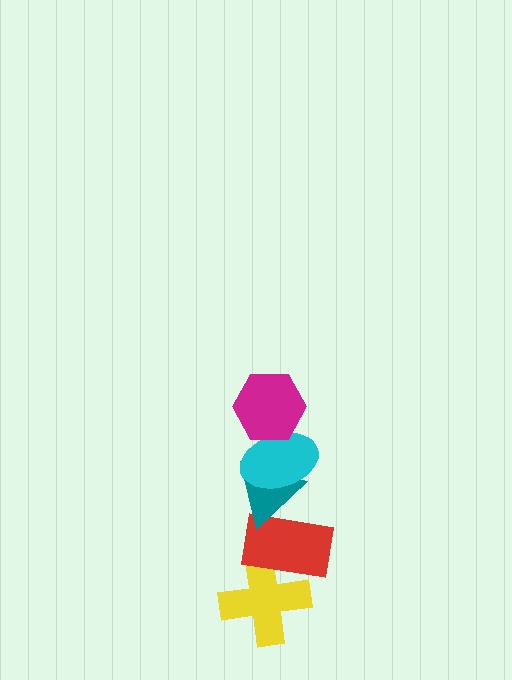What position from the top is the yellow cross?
The yellow cross is 5th from the top.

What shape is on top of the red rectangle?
The teal triangle is on top of the red rectangle.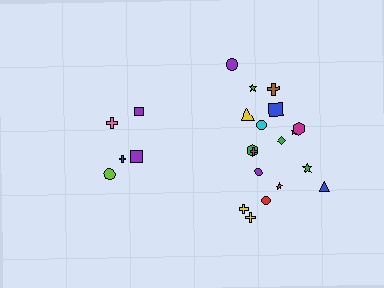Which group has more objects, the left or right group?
The right group.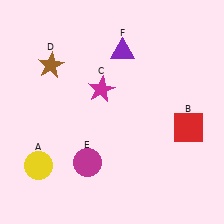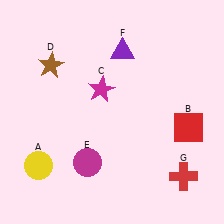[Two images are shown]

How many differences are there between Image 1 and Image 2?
There is 1 difference between the two images.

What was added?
A red cross (G) was added in Image 2.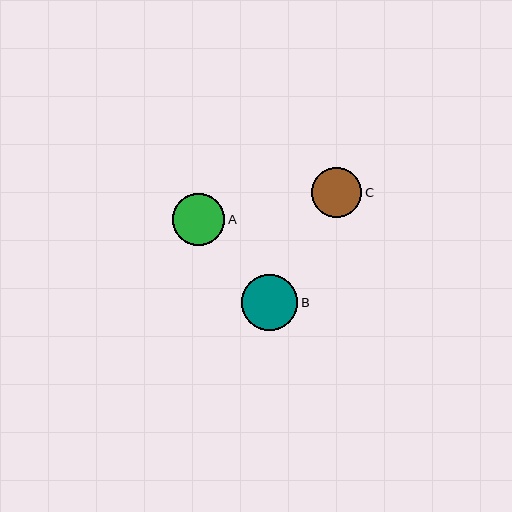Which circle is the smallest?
Circle C is the smallest with a size of approximately 50 pixels.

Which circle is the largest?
Circle B is the largest with a size of approximately 56 pixels.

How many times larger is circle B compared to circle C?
Circle B is approximately 1.1 times the size of circle C.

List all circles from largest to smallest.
From largest to smallest: B, A, C.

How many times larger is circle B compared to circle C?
Circle B is approximately 1.1 times the size of circle C.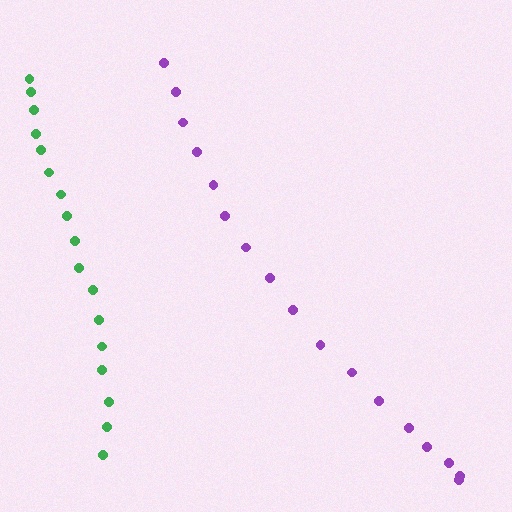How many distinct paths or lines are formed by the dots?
There are 2 distinct paths.